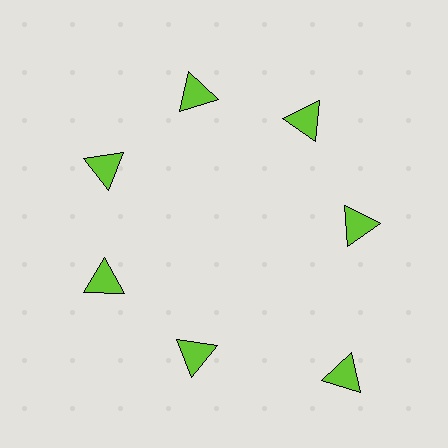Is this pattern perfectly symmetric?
No. The 7 lime triangles are arranged in a ring, but one element near the 5 o'clock position is pushed outward from the center, breaking the 7-fold rotational symmetry.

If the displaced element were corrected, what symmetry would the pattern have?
It would have 7-fold rotational symmetry — the pattern would map onto itself every 51 degrees.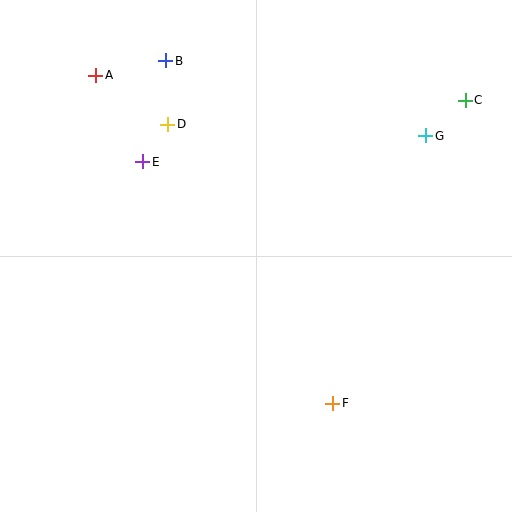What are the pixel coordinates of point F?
Point F is at (333, 403).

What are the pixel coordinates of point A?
Point A is at (96, 75).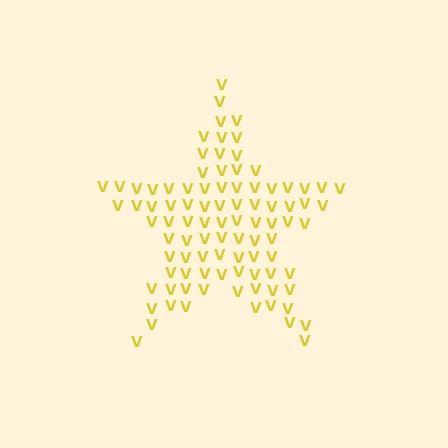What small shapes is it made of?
It is made of small letter V's.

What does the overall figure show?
The overall figure shows a star.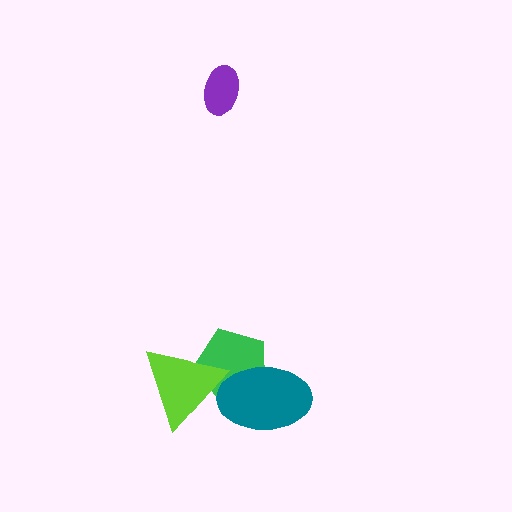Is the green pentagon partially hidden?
Yes, it is partially covered by another shape.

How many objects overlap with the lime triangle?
2 objects overlap with the lime triangle.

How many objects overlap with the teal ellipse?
2 objects overlap with the teal ellipse.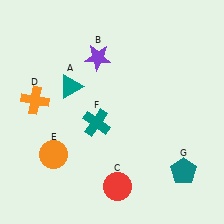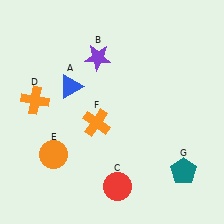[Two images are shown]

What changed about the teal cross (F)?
In Image 1, F is teal. In Image 2, it changed to orange.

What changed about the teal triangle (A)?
In Image 1, A is teal. In Image 2, it changed to blue.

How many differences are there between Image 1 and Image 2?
There are 2 differences between the two images.